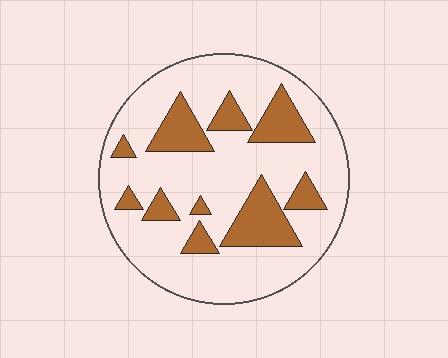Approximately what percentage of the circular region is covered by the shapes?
Approximately 25%.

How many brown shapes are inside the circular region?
10.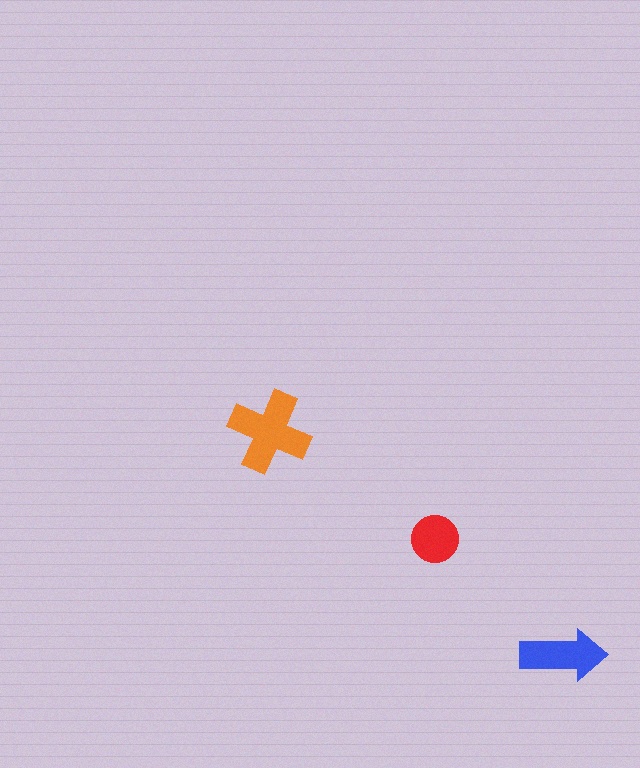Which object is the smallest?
The red circle.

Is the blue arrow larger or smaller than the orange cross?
Smaller.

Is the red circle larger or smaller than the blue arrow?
Smaller.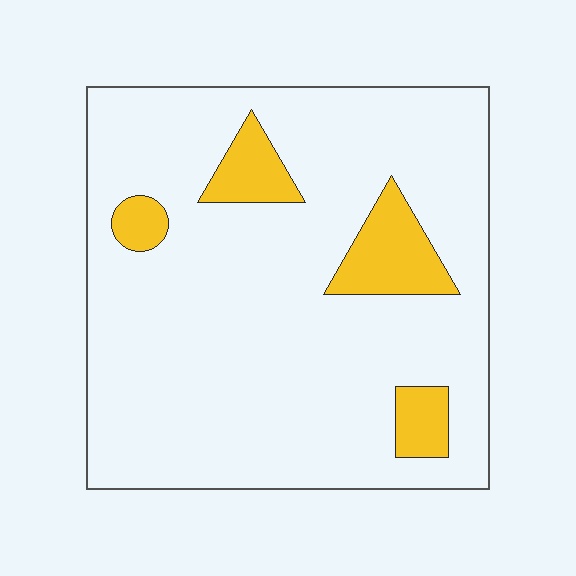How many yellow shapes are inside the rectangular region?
4.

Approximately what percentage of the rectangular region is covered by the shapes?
Approximately 10%.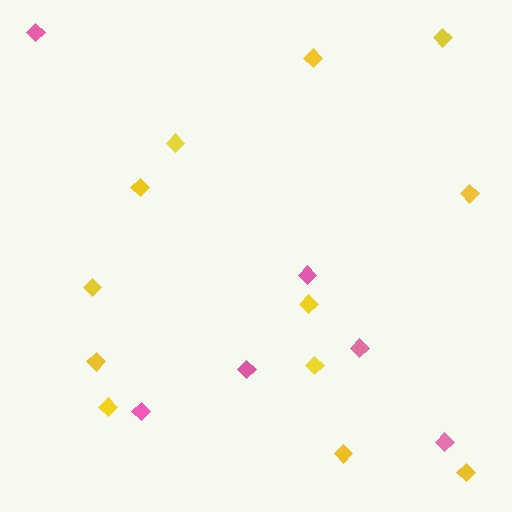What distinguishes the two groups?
There are 2 groups: one group of pink diamonds (6) and one group of yellow diamonds (12).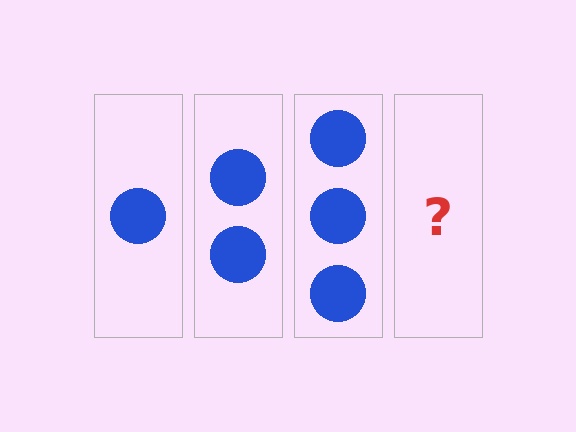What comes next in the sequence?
The next element should be 4 circles.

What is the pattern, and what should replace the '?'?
The pattern is that each step adds one more circle. The '?' should be 4 circles.